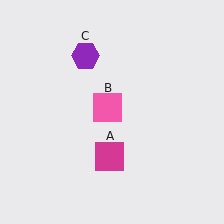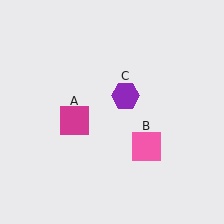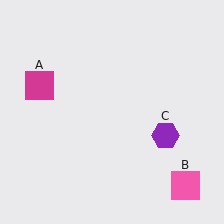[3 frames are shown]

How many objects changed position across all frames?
3 objects changed position: magenta square (object A), pink square (object B), purple hexagon (object C).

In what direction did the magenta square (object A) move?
The magenta square (object A) moved up and to the left.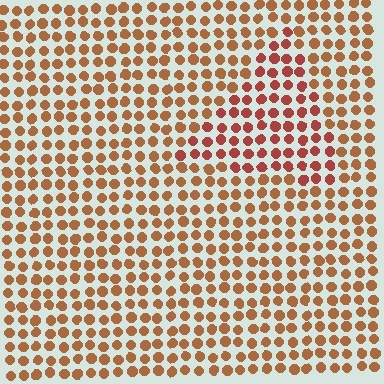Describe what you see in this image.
The image is filled with small brown elements in a uniform arrangement. A triangle-shaped region is visible where the elements are tinted to a slightly different hue, forming a subtle color boundary.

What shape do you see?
I see a triangle.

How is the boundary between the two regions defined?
The boundary is defined purely by a slight shift in hue (about 25 degrees). Spacing, size, and orientation are identical on both sides.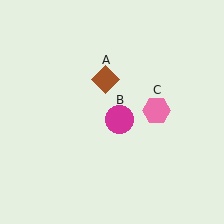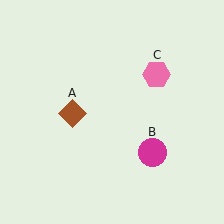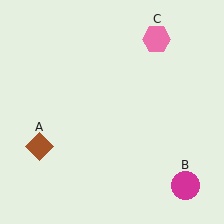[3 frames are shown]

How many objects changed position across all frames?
3 objects changed position: brown diamond (object A), magenta circle (object B), pink hexagon (object C).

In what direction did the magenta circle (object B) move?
The magenta circle (object B) moved down and to the right.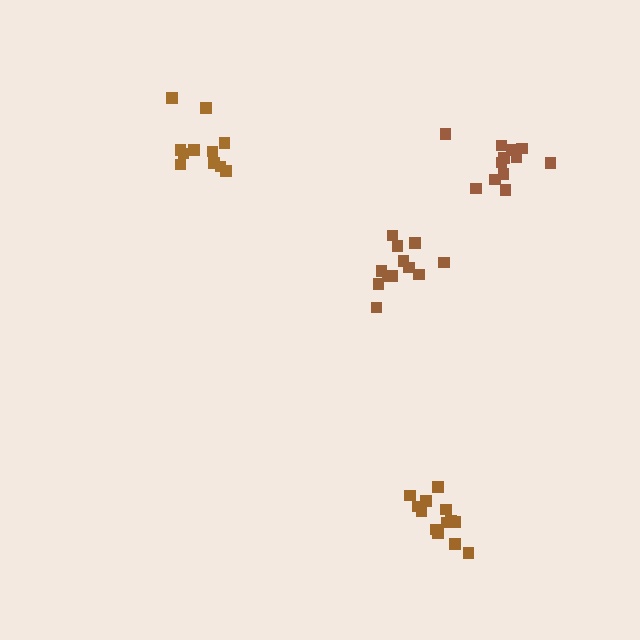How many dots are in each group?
Group 1: 11 dots, Group 2: 13 dots, Group 3: 13 dots, Group 4: 12 dots (49 total).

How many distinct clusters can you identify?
There are 4 distinct clusters.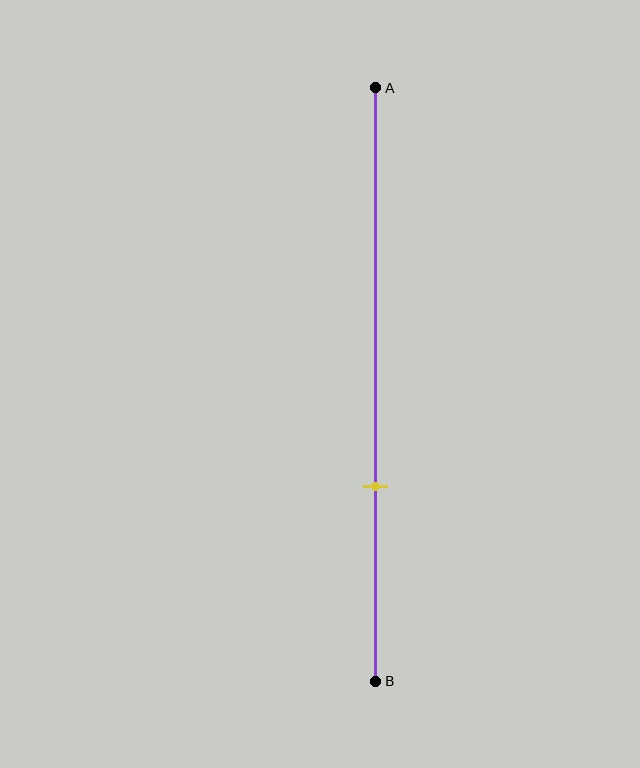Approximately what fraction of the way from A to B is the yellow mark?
The yellow mark is approximately 65% of the way from A to B.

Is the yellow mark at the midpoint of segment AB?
No, the mark is at about 65% from A, not at the 50% midpoint.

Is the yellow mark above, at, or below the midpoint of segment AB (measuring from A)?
The yellow mark is below the midpoint of segment AB.